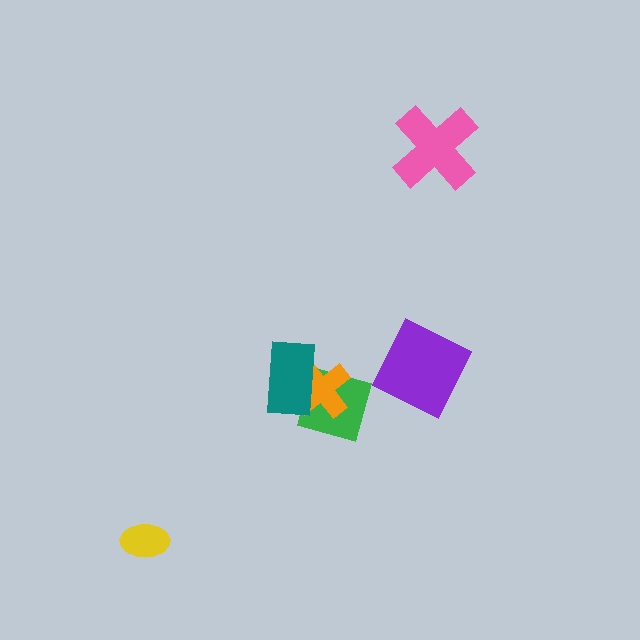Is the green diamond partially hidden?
Yes, it is partially covered by another shape.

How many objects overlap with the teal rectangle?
2 objects overlap with the teal rectangle.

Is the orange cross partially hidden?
Yes, it is partially covered by another shape.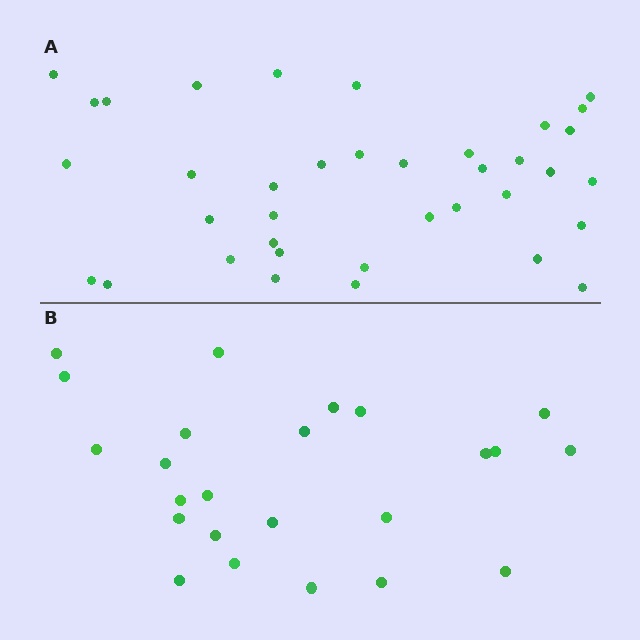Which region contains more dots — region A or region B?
Region A (the top region) has more dots.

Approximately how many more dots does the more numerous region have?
Region A has approximately 15 more dots than region B.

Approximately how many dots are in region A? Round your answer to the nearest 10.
About 40 dots. (The exact count is 37, which rounds to 40.)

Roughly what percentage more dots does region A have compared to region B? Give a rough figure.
About 55% more.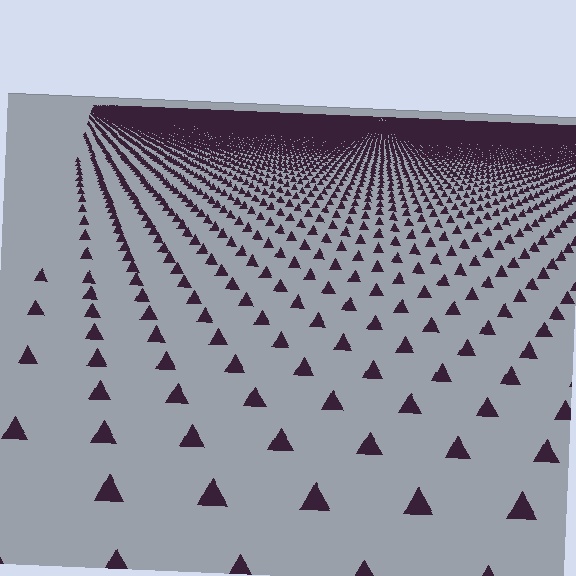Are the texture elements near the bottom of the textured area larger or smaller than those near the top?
Larger. Near the bottom, elements are closer to the viewer and appear at a bigger on-screen size.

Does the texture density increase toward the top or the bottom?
Density increases toward the top.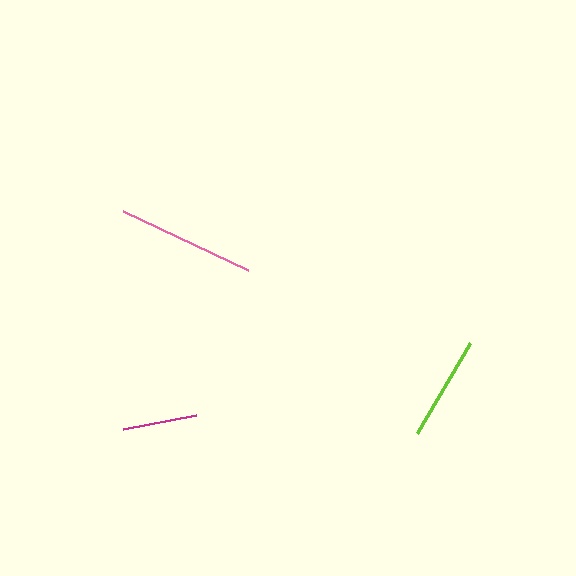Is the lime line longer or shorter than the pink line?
The pink line is longer than the lime line.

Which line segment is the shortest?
The magenta line is the shortest at approximately 75 pixels.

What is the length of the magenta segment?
The magenta segment is approximately 75 pixels long.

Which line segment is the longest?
The pink line is the longest at approximately 138 pixels.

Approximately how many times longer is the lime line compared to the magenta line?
The lime line is approximately 1.4 times the length of the magenta line.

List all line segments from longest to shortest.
From longest to shortest: pink, lime, magenta.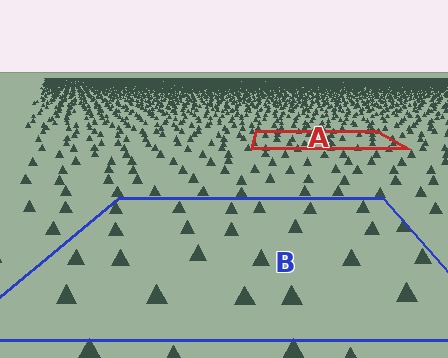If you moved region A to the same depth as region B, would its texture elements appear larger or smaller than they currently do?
They would appear larger. At a closer depth, the same texture elements are projected at a bigger on-screen size.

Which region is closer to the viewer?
Region B is closer. The texture elements there are larger and more spread out.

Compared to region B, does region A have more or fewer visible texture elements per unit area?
Region A has more texture elements per unit area — they are packed more densely because it is farther away.